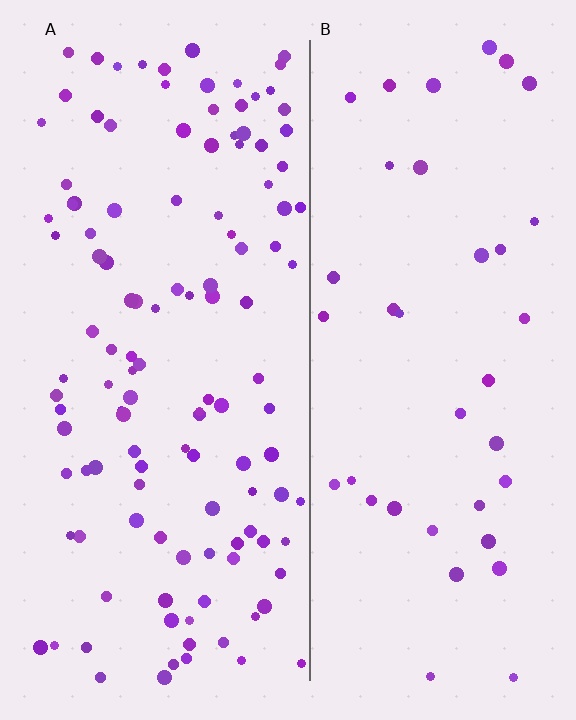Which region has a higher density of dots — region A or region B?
A (the left).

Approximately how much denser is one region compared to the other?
Approximately 3.2× — region A over region B.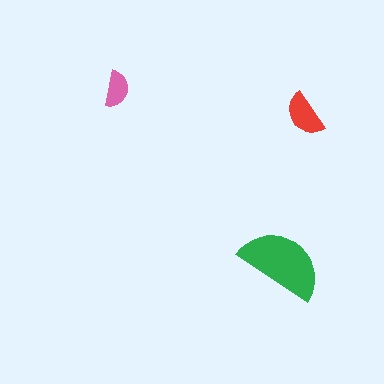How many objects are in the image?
There are 3 objects in the image.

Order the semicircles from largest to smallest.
the green one, the red one, the pink one.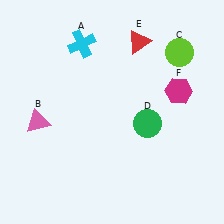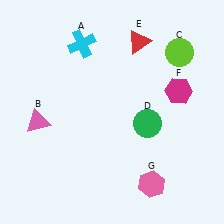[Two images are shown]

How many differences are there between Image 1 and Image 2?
There is 1 difference between the two images.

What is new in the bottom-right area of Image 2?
A pink hexagon (G) was added in the bottom-right area of Image 2.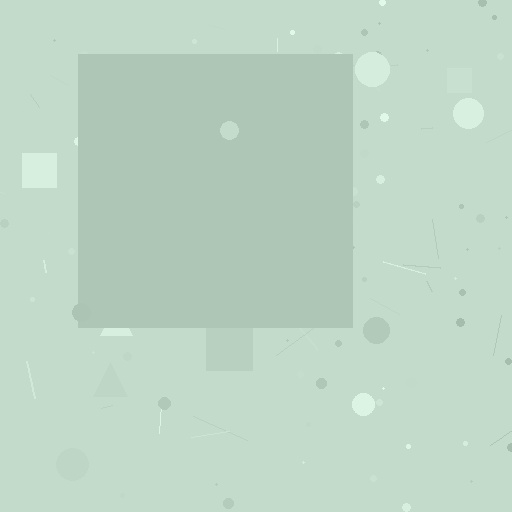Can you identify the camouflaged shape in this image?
The camouflaged shape is a square.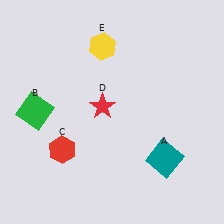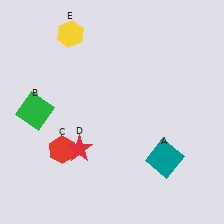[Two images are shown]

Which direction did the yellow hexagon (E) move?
The yellow hexagon (E) moved left.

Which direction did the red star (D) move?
The red star (D) moved down.